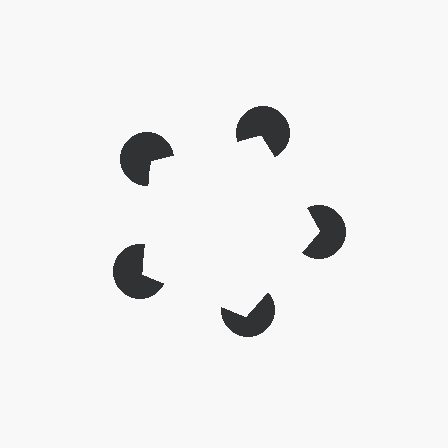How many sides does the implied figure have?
5 sides.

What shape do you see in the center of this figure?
An illusory pentagon — its edges are inferred from the aligned wedge cuts in the pac-man discs, not physically drawn.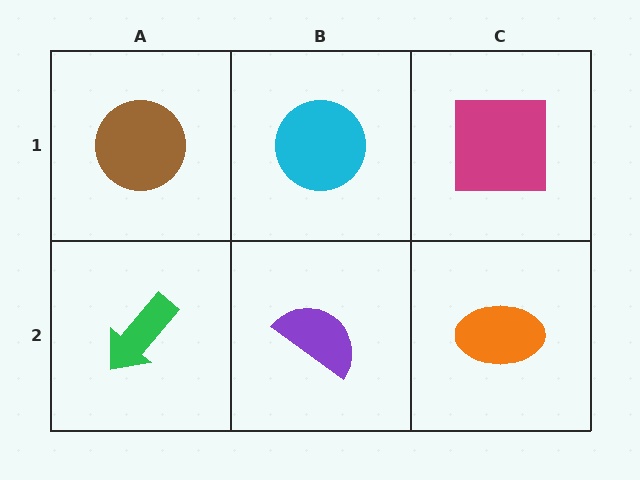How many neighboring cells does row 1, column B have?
3.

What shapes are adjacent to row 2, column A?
A brown circle (row 1, column A), a purple semicircle (row 2, column B).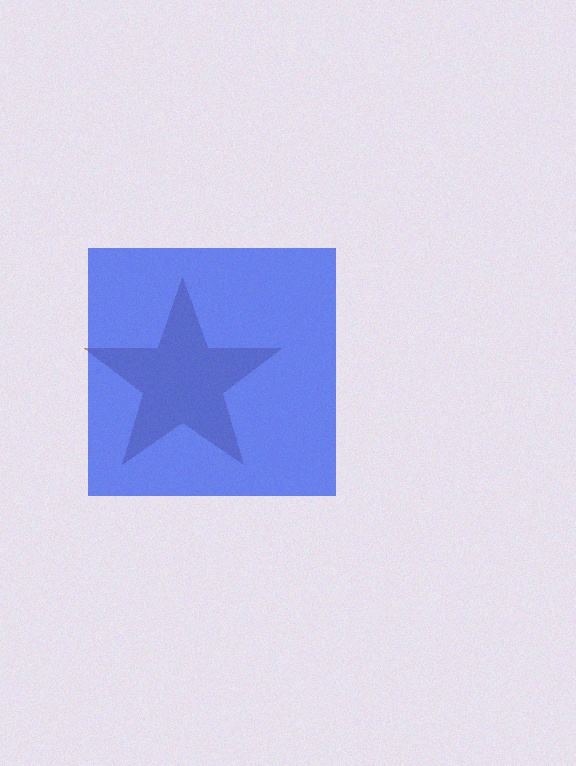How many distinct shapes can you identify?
There are 2 distinct shapes: a brown star, a blue square.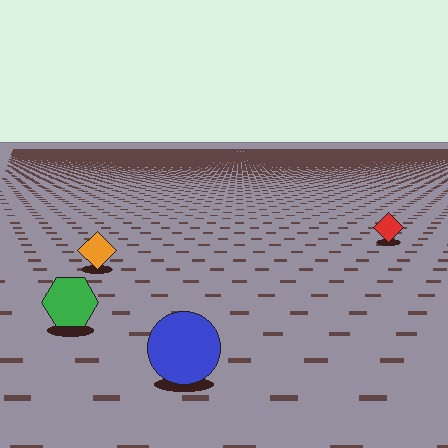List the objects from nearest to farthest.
From nearest to farthest: the blue circle, the green hexagon, the orange diamond, the red diamond.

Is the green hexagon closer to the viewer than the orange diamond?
Yes. The green hexagon is closer — you can tell from the texture gradient: the ground texture is coarser near it.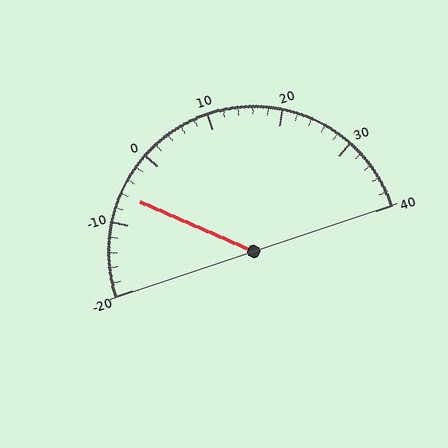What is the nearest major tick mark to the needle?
The nearest major tick mark is -10.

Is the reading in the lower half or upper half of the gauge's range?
The reading is in the lower half of the range (-20 to 40).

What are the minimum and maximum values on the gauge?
The gauge ranges from -20 to 40.